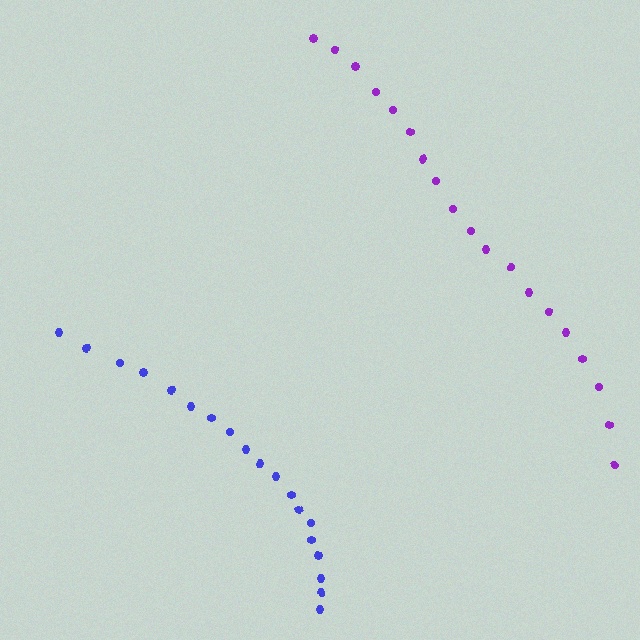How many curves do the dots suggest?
There are 2 distinct paths.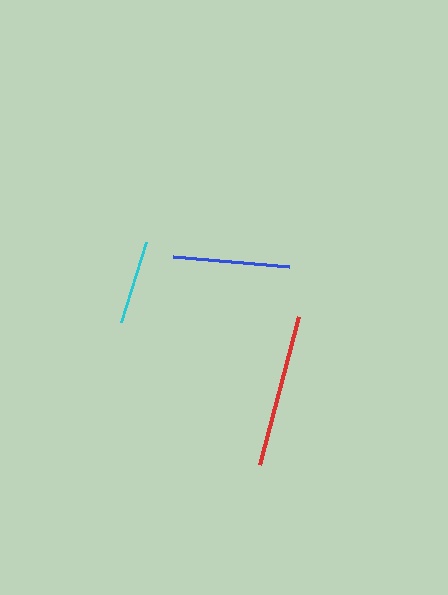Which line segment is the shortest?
The cyan line is the shortest at approximately 84 pixels.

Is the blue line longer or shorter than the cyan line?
The blue line is longer than the cyan line.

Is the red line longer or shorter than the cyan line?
The red line is longer than the cyan line.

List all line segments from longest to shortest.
From longest to shortest: red, blue, cyan.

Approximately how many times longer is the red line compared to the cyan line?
The red line is approximately 1.8 times the length of the cyan line.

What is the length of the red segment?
The red segment is approximately 153 pixels long.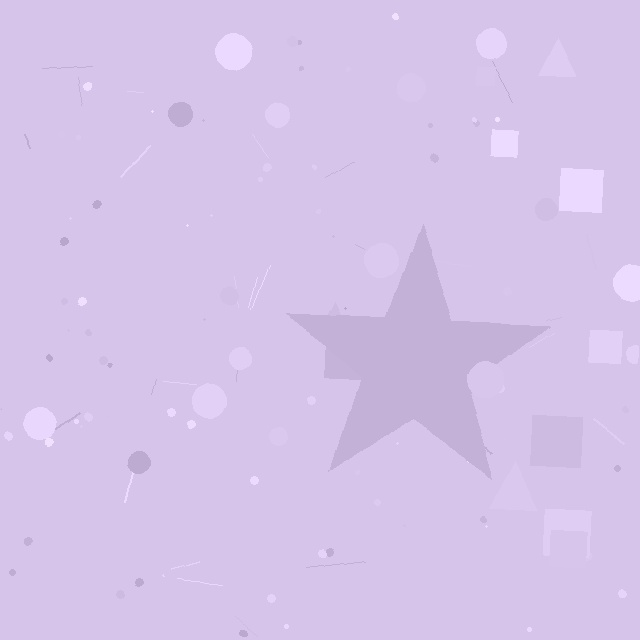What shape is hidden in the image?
A star is hidden in the image.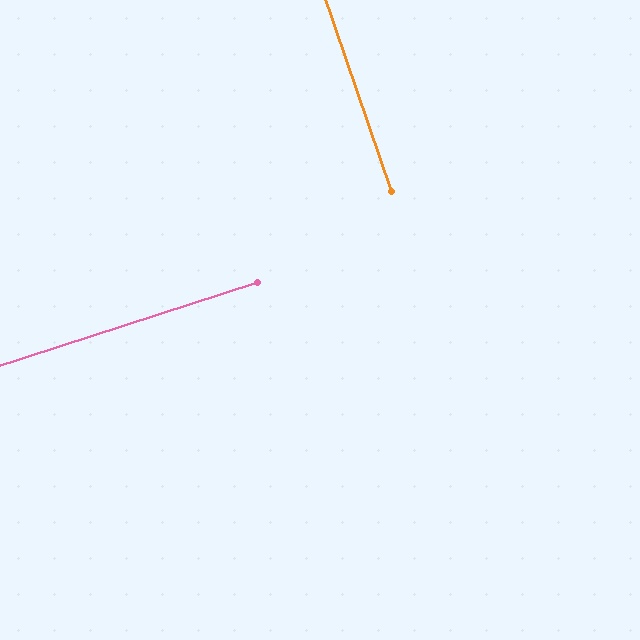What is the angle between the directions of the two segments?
Approximately 89 degrees.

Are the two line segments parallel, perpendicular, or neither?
Perpendicular — they meet at approximately 89°.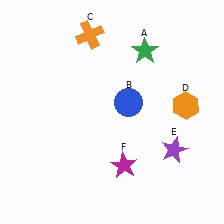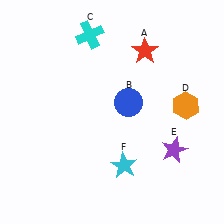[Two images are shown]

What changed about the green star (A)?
In Image 1, A is green. In Image 2, it changed to red.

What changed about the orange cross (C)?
In Image 1, C is orange. In Image 2, it changed to cyan.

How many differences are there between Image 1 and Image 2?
There are 3 differences between the two images.